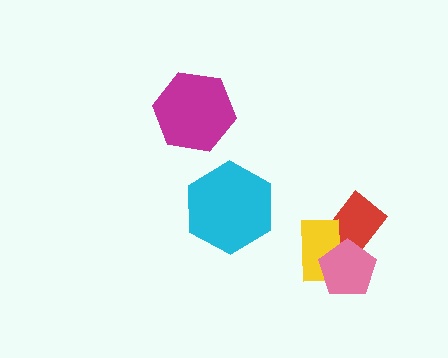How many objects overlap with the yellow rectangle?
2 objects overlap with the yellow rectangle.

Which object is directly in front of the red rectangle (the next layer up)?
The yellow rectangle is directly in front of the red rectangle.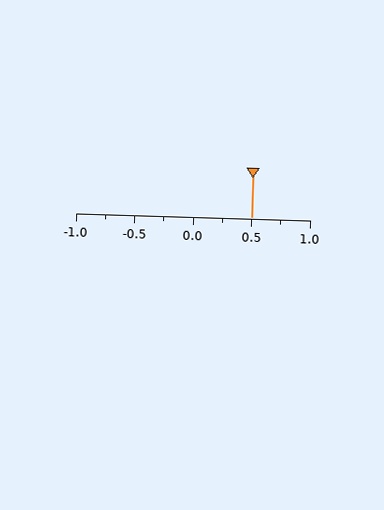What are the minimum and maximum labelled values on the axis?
The axis runs from -1.0 to 1.0.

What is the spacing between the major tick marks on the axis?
The major ticks are spaced 0.5 apart.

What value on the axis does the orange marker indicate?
The marker indicates approximately 0.5.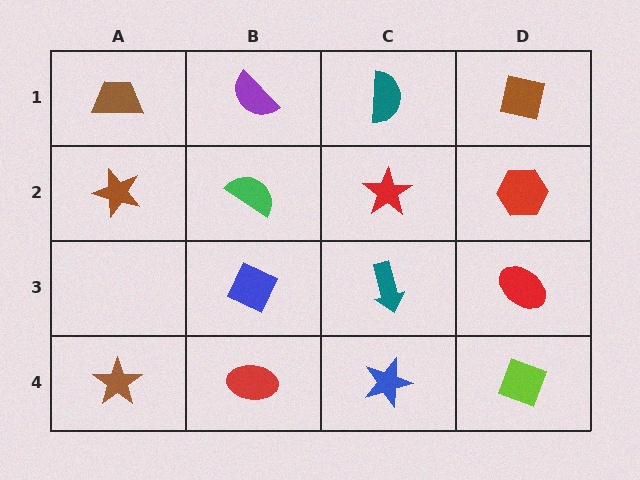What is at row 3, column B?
A blue diamond.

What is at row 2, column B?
A green semicircle.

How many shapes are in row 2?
4 shapes.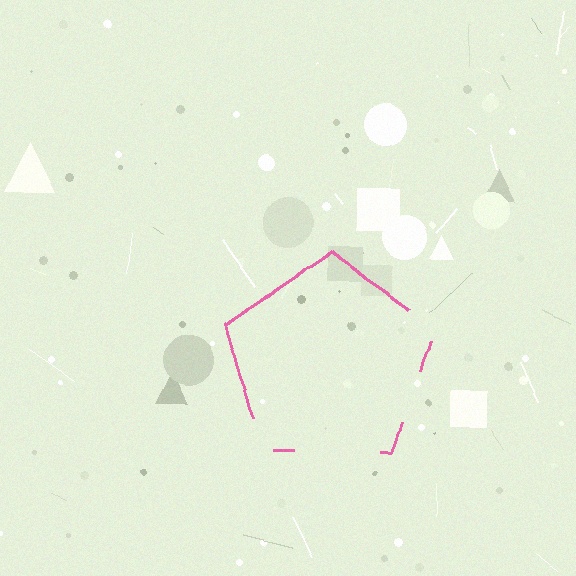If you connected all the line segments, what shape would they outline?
They would outline a pentagon.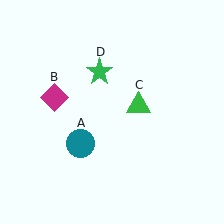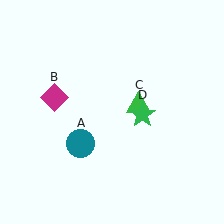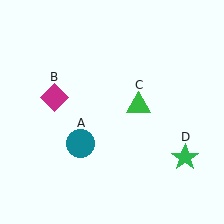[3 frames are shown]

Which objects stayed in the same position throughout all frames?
Teal circle (object A) and magenta diamond (object B) and green triangle (object C) remained stationary.